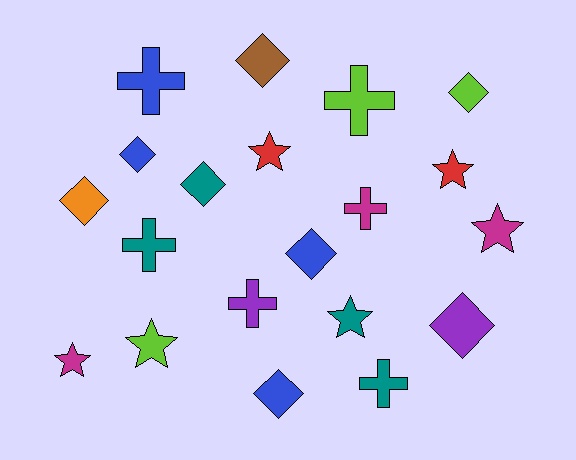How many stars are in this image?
There are 6 stars.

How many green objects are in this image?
There are no green objects.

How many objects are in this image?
There are 20 objects.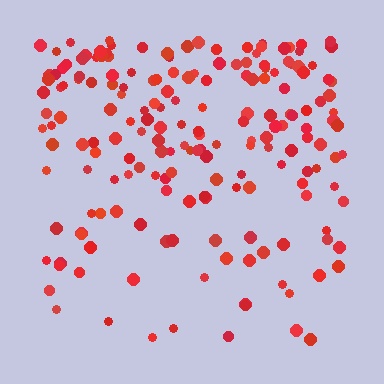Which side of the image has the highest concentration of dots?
The top.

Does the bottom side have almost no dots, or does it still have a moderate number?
Still a moderate number, just noticeably fewer than the top.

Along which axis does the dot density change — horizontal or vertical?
Vertical.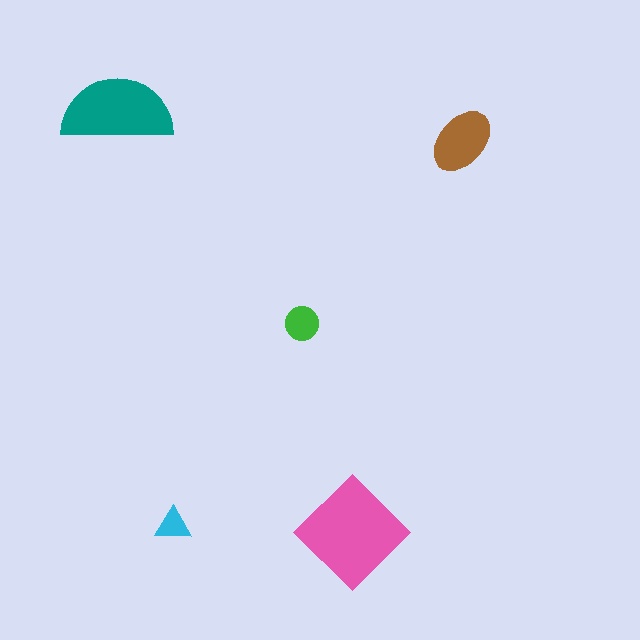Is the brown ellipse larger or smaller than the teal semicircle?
Smaller.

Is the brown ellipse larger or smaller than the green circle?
Larger.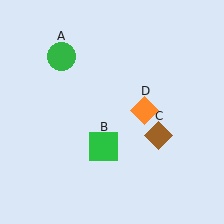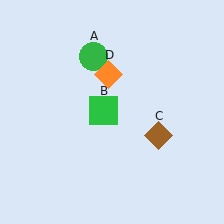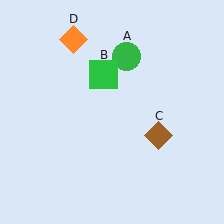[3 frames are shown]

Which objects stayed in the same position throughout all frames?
Brown diamond (object C) remained stationary.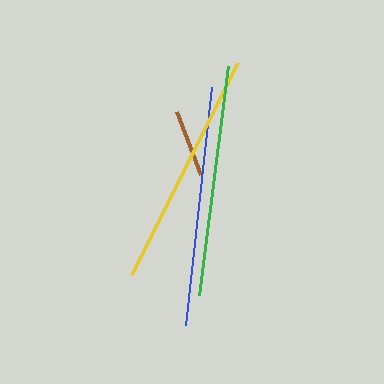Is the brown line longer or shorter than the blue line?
The blue line is longer than the brown line.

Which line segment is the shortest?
The brown line is the shortest at approximately 68 pixels.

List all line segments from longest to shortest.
From longest to shortest: blue, yellow, green, brown.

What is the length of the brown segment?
The brown segment is approximately 68 pixels long.